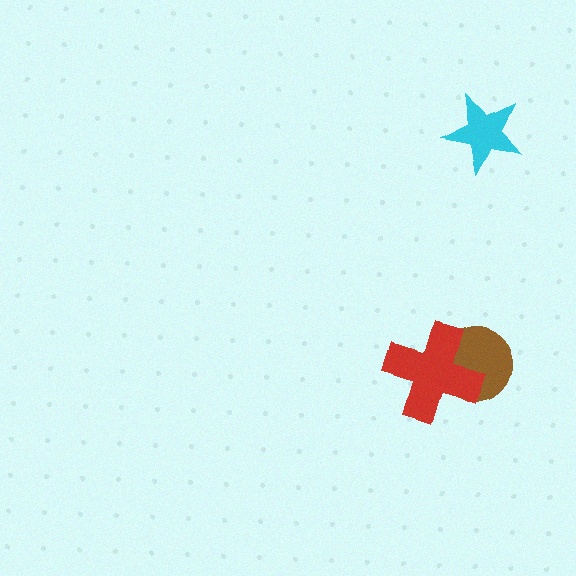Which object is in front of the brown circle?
The red cross is in front of the brown circle.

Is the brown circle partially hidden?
Yes, it is partially covered by another shape.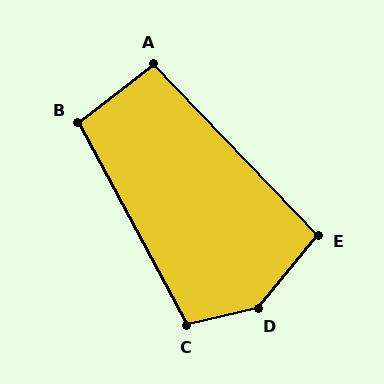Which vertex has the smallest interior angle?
A, at approximately 96 degrees.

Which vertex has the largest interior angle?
D, at approximately 143 degrees.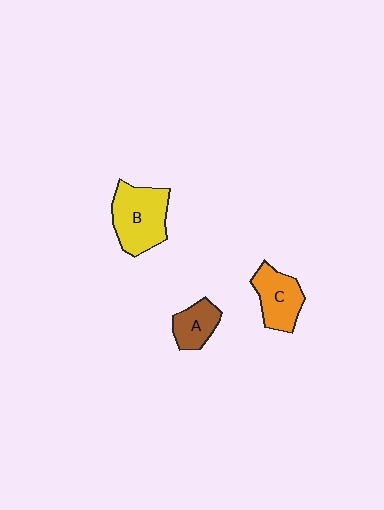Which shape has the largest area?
Shape B (yellow).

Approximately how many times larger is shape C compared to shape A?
Approximately 1.4 times.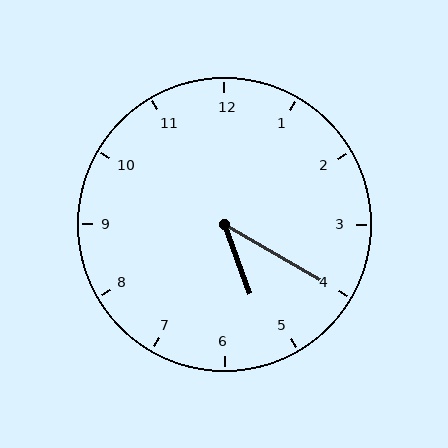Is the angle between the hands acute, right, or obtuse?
It is acute.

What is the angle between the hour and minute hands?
Approximately 40 degrees.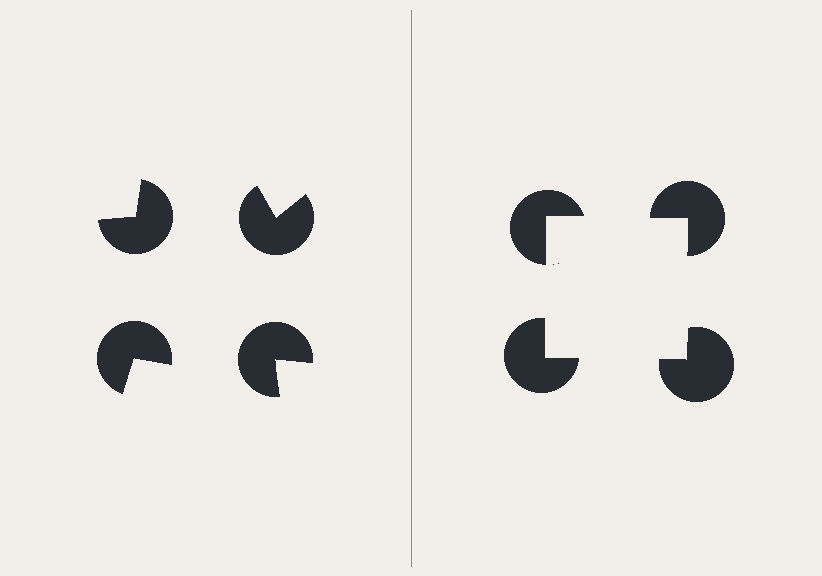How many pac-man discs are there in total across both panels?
8 — 4 on each side.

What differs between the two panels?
The pac-man discs are positioned identically on both sides; only the wedge orientations differ. On the right they align to a square; on the left they are misaligned.